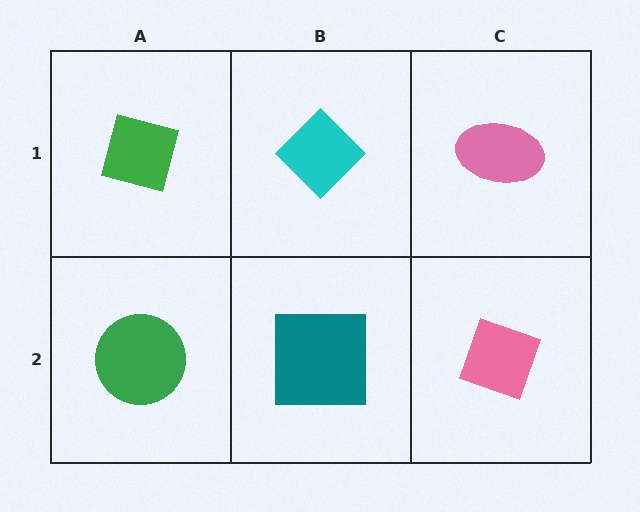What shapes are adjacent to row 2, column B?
A cyan diamond (row 1, column B), a green circle (row 2, column A), a pink diamond (row 2, column C).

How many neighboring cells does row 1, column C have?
2.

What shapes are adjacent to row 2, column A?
A green square (row 1, column A), a teal square (row 2, column B).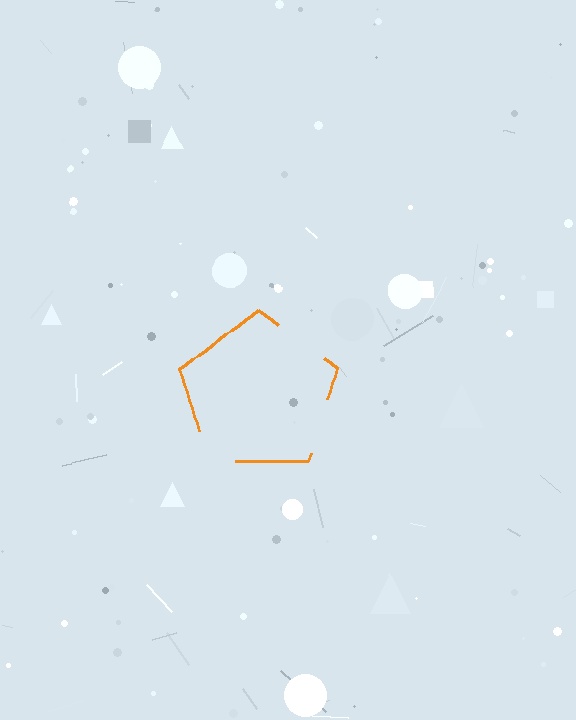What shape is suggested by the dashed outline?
The dashed outline suggests a pentagon.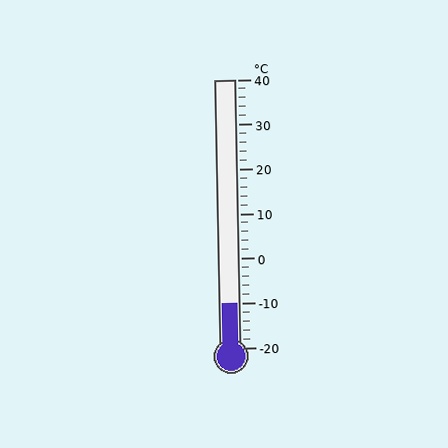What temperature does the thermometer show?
The thermometer shows approximately -10°C.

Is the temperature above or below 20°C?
The temperature is below 20°C.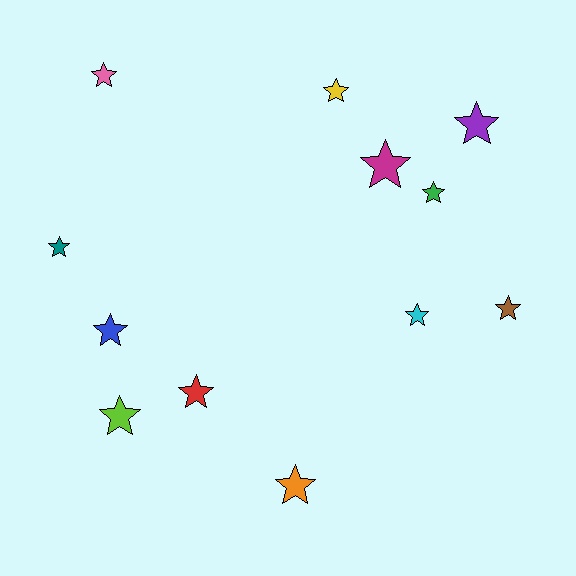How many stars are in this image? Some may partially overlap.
There are 12 stars.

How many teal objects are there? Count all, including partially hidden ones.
There is 1 teal object.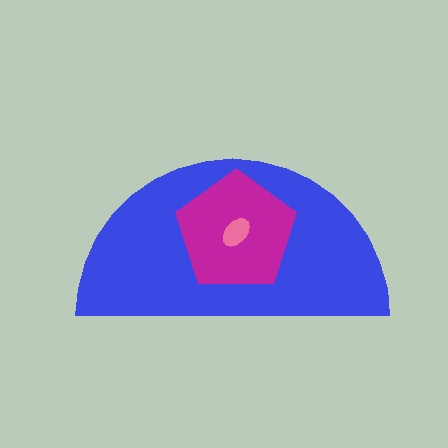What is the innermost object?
The pink ellipse.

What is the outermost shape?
The blue semicircle.